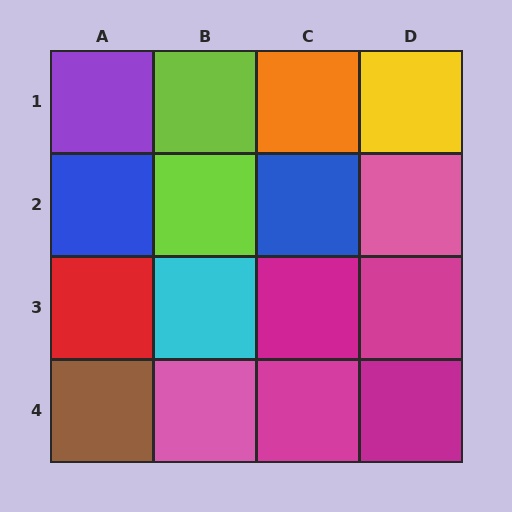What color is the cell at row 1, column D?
Yellow.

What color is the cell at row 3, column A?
Red.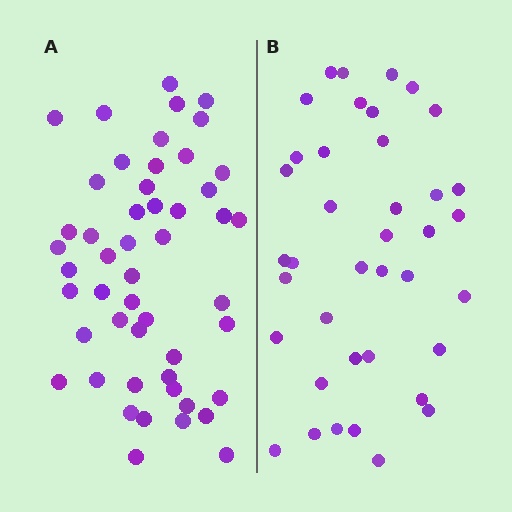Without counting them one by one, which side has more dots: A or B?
Region A (the left region) has more dots.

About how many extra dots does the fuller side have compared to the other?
Region A has roughly 12 or so more dots than region B.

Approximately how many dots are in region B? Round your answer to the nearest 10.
About 40 dots. (The exact count is 39, which rounds to 40.)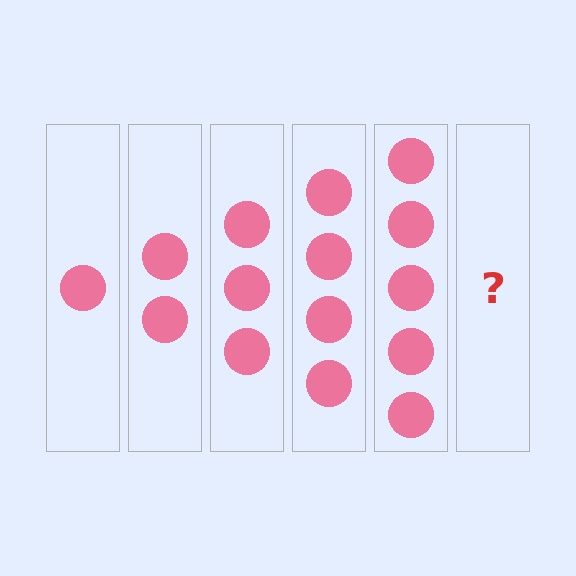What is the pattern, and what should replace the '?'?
The pattern is that each step adds one more circle. The '?' should be 6 circles.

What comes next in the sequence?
The next element should be 6 circles.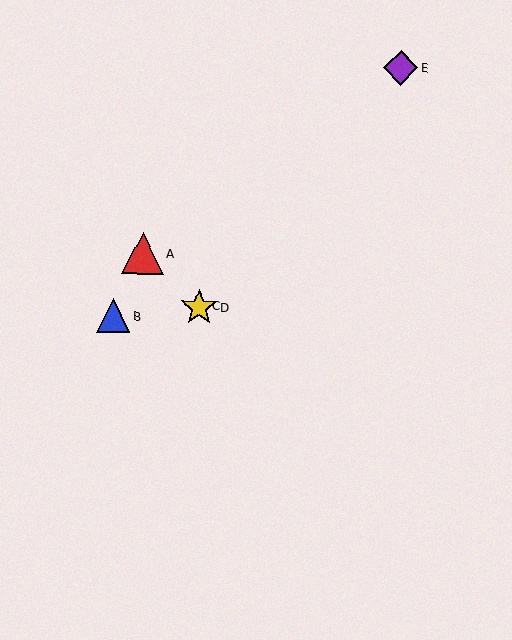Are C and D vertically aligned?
Yes, both are at x≈199.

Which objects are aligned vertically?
Objects C, D are aligned vertically.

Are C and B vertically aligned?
No, C is at x≈199 and B is at x≈113.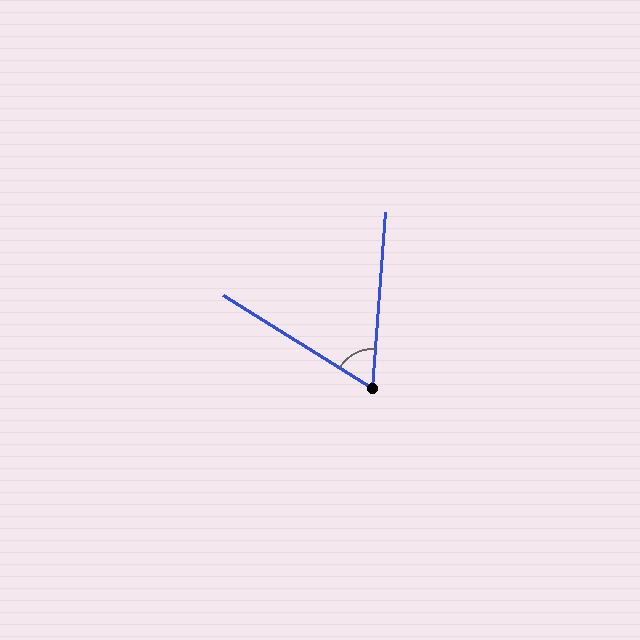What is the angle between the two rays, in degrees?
Approximately 62 degrees.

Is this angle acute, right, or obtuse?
It is acute.